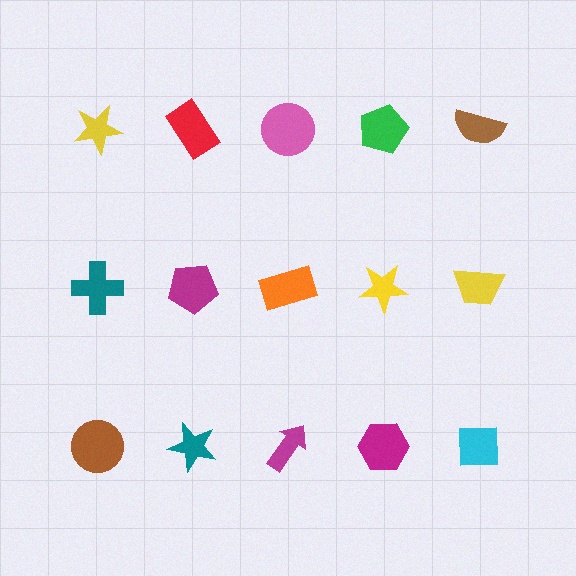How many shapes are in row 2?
5 shapes.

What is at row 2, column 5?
A yellow trapezoid.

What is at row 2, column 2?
A magenta pentagon.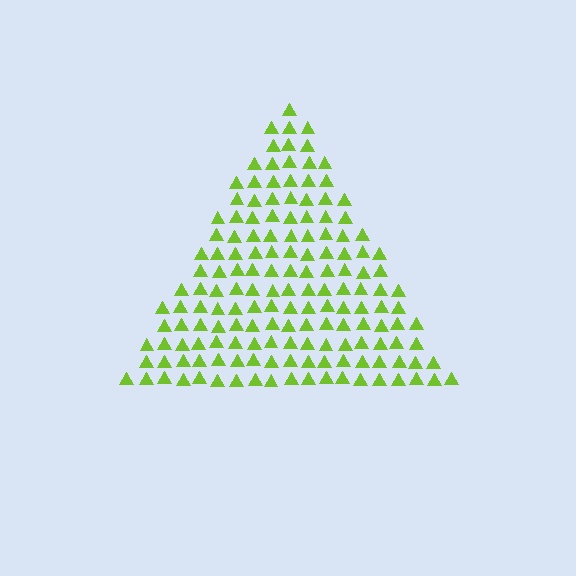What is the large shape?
The large shape is a triangle.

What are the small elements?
The small elements are triangles.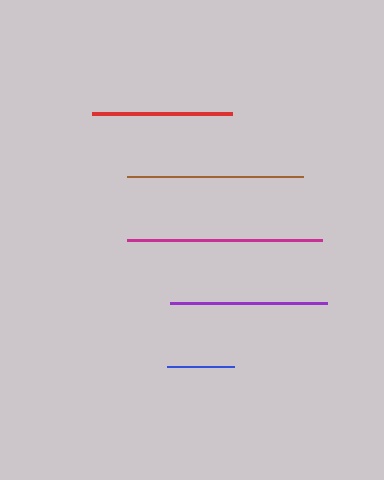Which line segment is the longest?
The magenta line is the longest at approximately 195 pixels.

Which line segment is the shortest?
The blue line is the shortest at approximately 67 pixels.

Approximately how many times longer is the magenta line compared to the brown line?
The magenta line is approximately 1.1 times the length of the brown line.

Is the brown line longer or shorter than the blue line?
The brown line is longer than the blue line.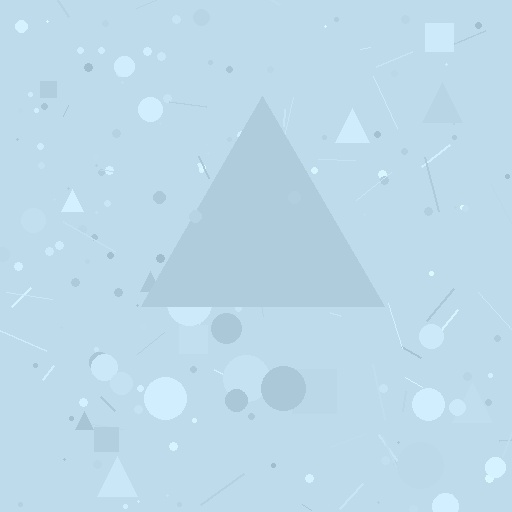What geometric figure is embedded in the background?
A triangle is embedded in the background.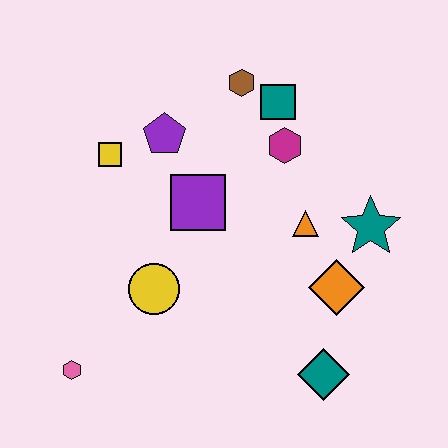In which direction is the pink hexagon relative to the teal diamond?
The pink hexagon is to the left of the teal diamond.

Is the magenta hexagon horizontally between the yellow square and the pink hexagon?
No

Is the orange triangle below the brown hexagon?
Yes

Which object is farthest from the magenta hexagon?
The pink hexagon is farthest from the magenta hexagon.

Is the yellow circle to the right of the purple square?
No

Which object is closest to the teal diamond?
The orange diamond is closest to the teal diamond.